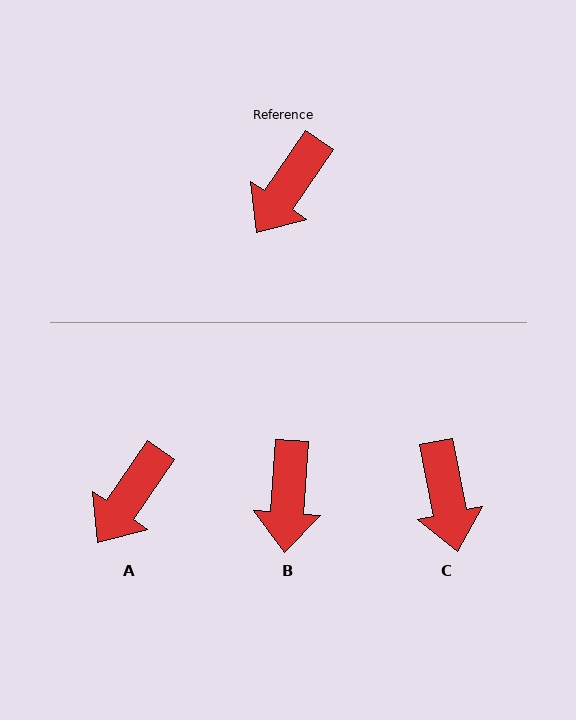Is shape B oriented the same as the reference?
No, it is off by about 31 degrees.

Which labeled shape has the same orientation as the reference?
A.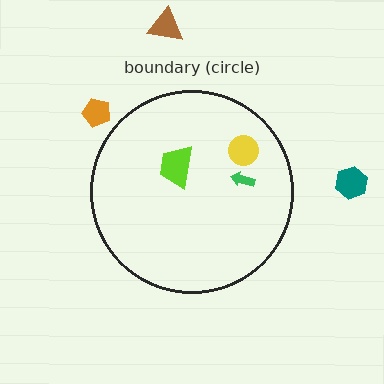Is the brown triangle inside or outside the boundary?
Outside.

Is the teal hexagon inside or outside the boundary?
Outside.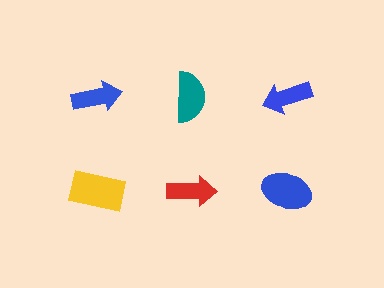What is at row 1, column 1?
A blue arrow.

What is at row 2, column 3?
A blue ellipse.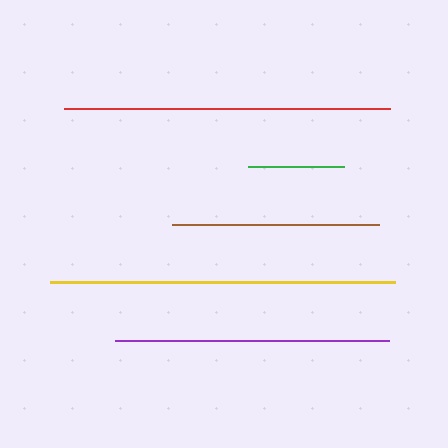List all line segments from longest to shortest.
From longest to shortest: yellow, red, purple, brown, green.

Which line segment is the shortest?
The green line is the shortest at approximately 95 pixels.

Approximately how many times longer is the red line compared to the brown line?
The red line is approximately 1.6 times the length of the brown line.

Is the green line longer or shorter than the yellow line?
The yellow line is longer than the green line.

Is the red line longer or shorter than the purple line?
The red line is longer than the purple line.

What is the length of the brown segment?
The brown segment is approximately 208 pixels long.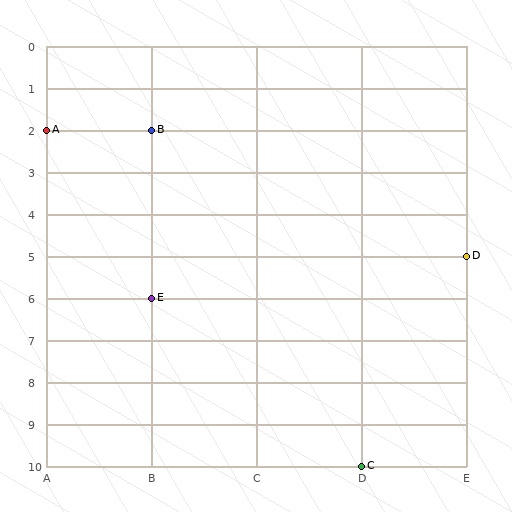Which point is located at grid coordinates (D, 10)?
Point C is at (D, 10).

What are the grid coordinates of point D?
Point D is at grid coordinates (E, 5).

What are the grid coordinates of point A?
Point A is at grid coordinates (A, 2).